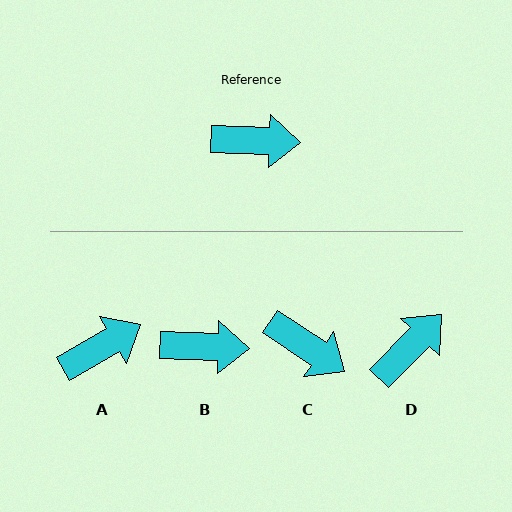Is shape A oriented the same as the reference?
No, it is off by about 32 degrees.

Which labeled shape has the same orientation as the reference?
B.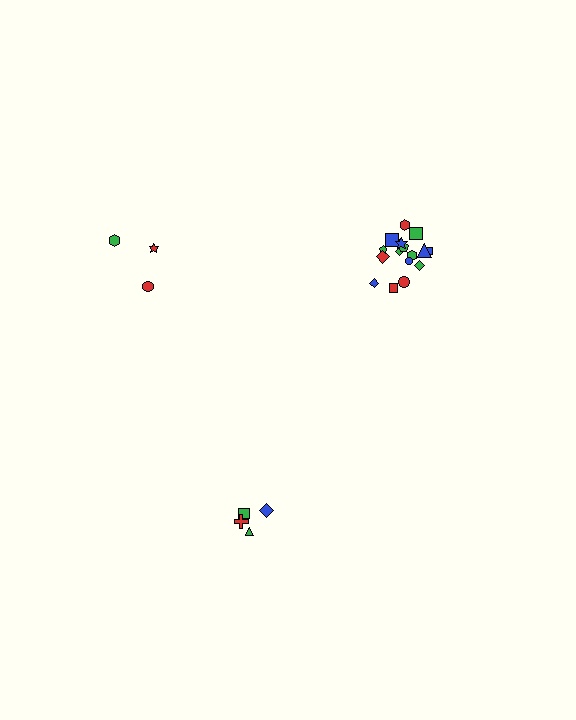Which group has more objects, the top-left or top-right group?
The top-right group.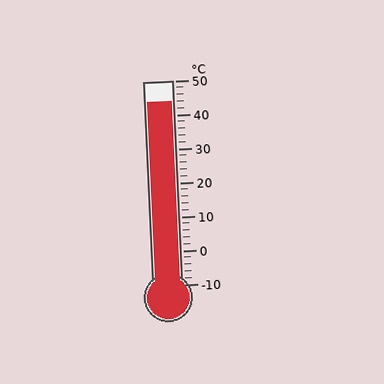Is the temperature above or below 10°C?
The temperature is above 10°C.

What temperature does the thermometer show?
The thermometer shows approximately 44°C.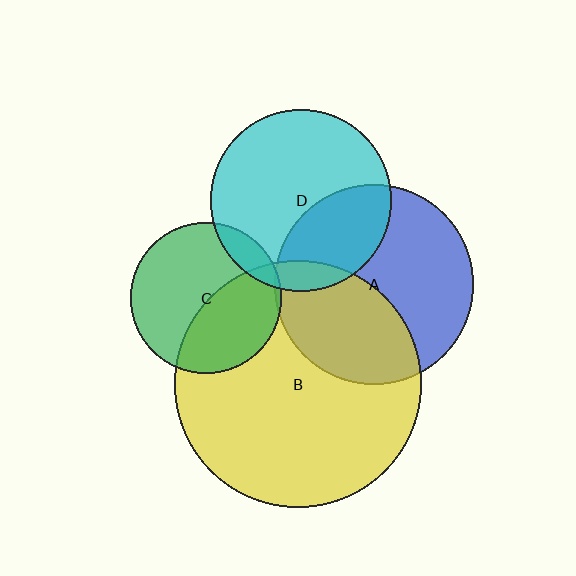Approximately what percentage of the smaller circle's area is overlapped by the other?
Approximately 10%.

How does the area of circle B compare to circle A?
Approximately 1.5 times.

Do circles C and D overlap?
Yes.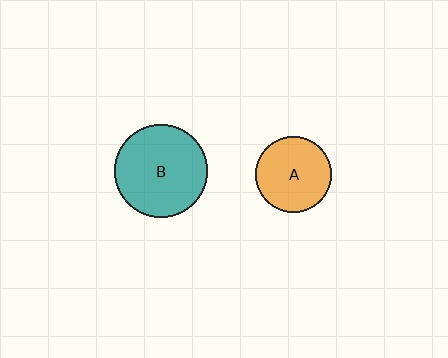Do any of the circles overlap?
No, none of the circles overlap.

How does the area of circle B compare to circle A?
Approximately 1.5 times.